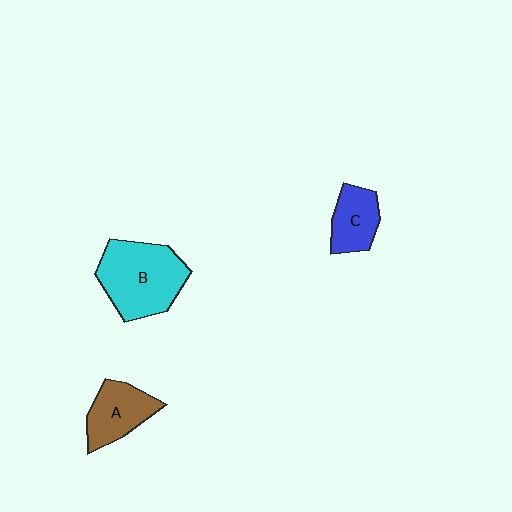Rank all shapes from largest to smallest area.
From largest to smallest: B (cyan), A (brown), C (blue).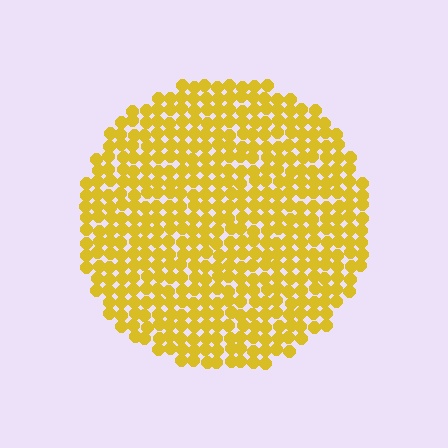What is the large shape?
The large shape is a circle.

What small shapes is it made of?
It is made of small circles.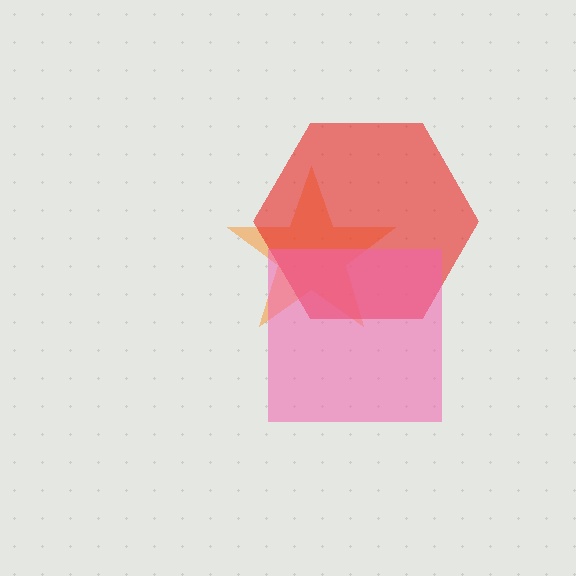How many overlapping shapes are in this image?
There are 3 overlapping shapes in the image.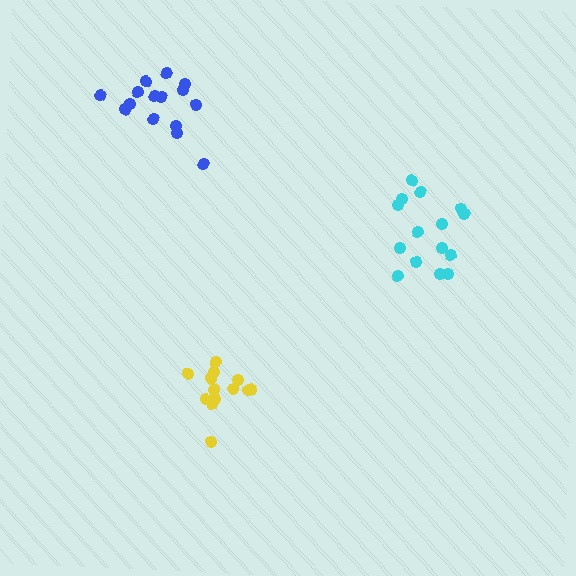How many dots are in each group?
Group 1: 15 dots, Group 2: 13 dots, Group 3: 15 dots (43 total).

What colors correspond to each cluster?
The clusters are colored: cyan, yellow, blue.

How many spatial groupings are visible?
There are 3 spatial groupings.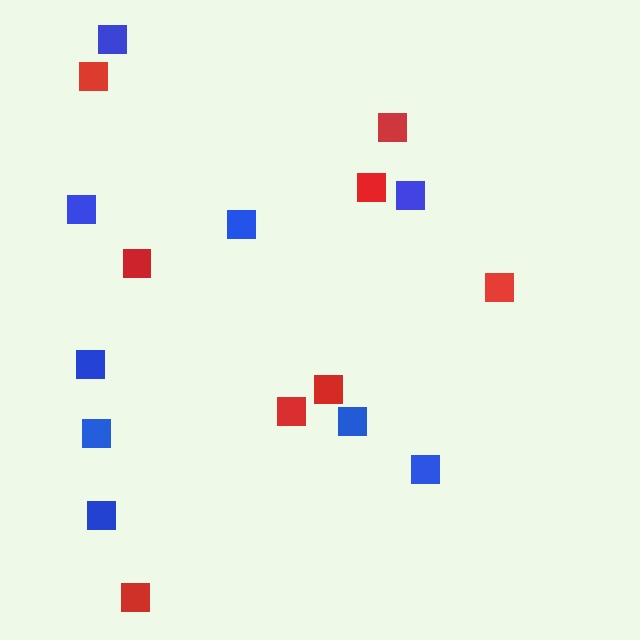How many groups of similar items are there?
There are 2 groups: one group of blue squares (9) and one group of red squares (8).